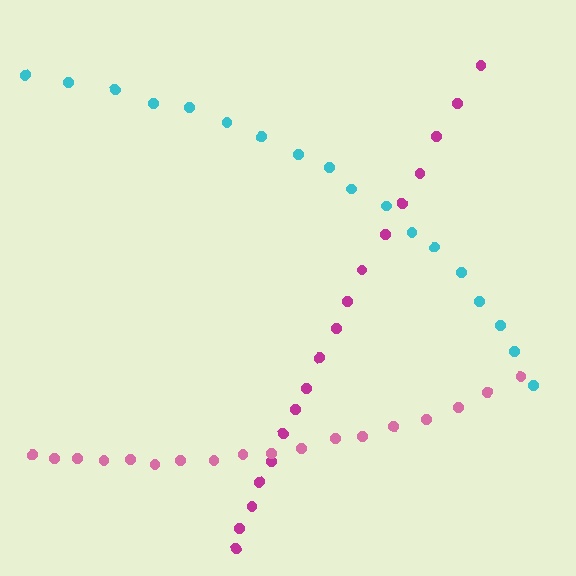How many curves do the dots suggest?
There are 3 distinct paths.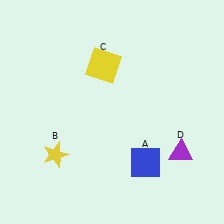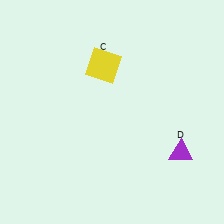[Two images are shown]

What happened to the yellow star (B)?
The yellow star (B) was removed in Image 2. It was in the bottom-left area of Image 1.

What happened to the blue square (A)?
The blue square (A) was removed in Image 2. It was in the bottom-right area of Image 1.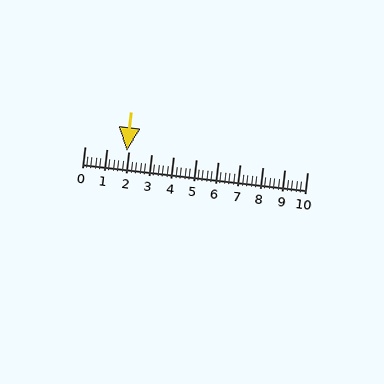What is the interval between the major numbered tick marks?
The major tick marks are spaced 1 units apart.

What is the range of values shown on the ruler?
The ruler shows values from 0 to 10.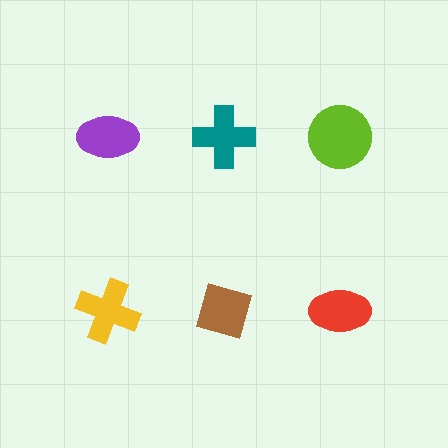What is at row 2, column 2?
A brown diamond.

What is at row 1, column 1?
A purple ellipse.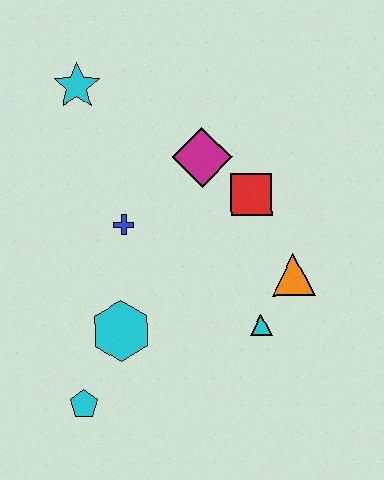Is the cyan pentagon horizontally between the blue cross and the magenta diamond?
No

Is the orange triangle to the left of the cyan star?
No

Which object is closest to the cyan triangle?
The orange triangle is closest to the cyan triangle.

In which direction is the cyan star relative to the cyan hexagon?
The cyan star is above the cyan hexagon.